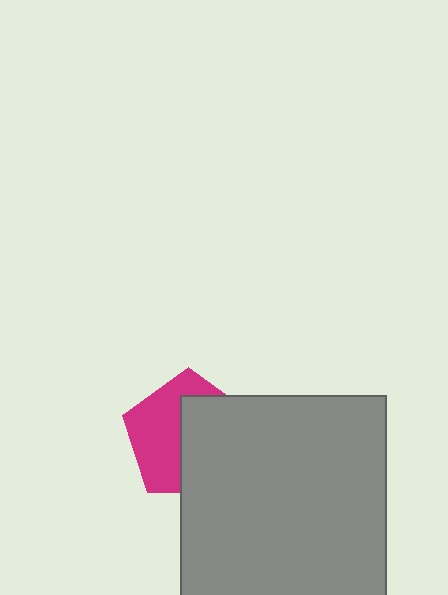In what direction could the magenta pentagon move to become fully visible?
The magenta pentagon could move left. That would shift it out from behind the gray square entirely.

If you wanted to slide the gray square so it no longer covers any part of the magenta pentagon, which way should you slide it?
Slide it right — that is the most direct way to separate the two shapes.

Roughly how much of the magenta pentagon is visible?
About half of it is visible (roughly 47%).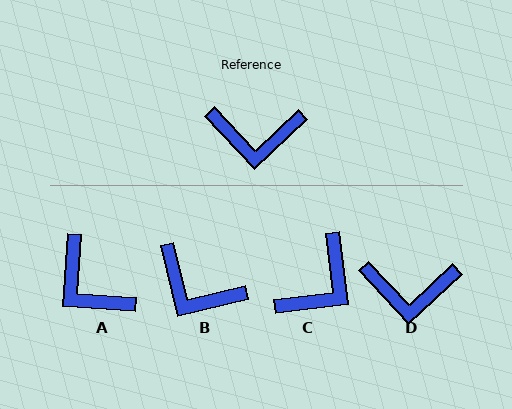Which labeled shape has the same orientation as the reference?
D.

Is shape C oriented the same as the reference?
No, it is off by about 54 degrees.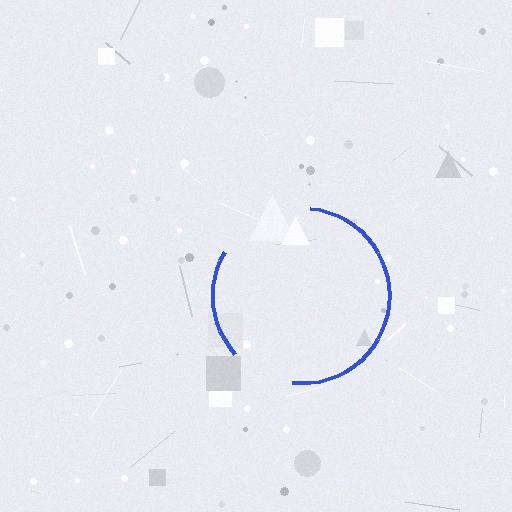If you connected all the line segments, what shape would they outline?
They would outline a circle.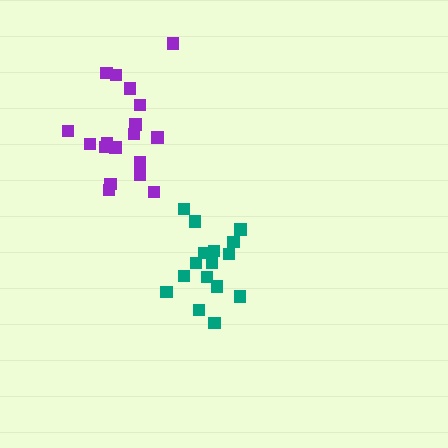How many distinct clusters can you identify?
There are 2 distinct clusters.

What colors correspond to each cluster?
The clusters are colored: teal, purple.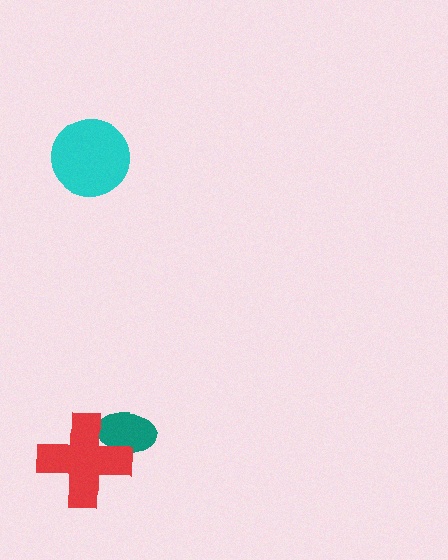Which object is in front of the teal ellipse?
The red cross is in front of the teal ellipse.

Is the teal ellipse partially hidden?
Yes, it is partially covered by another shape.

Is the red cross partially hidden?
No, no other shape covers it.